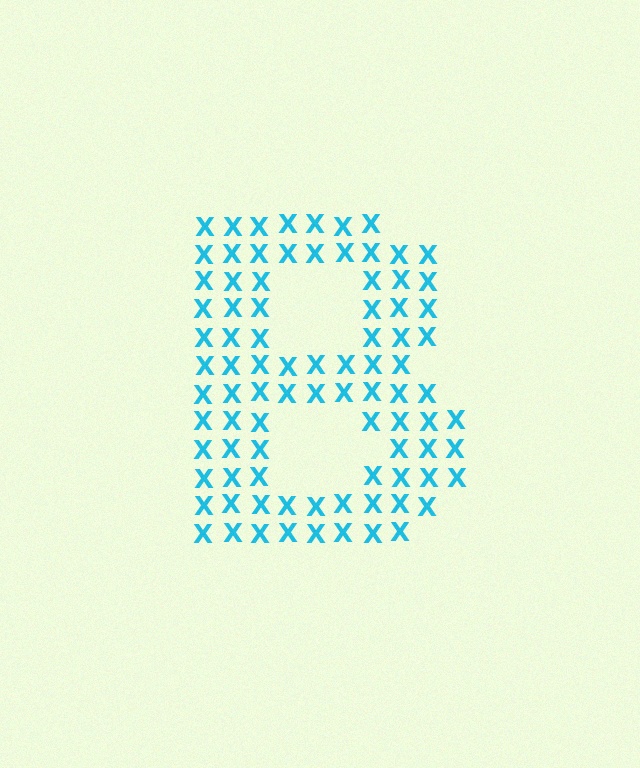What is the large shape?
The large shape is the letter B.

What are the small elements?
The small elements are letter X's.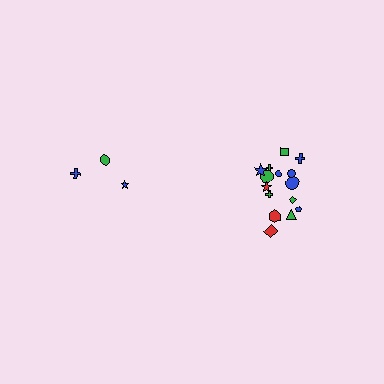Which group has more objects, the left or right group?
The right group.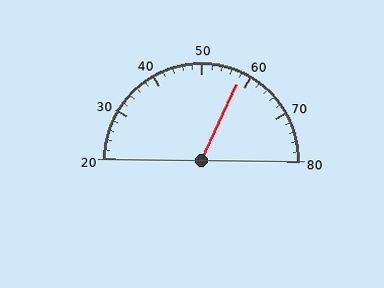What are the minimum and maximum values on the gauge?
The gauge ranges from 20 to 80.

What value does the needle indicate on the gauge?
The needle indicates approximately 58.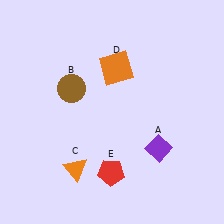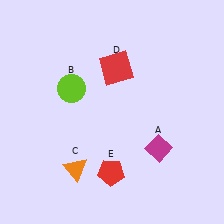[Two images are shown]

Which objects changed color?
A changed from purple to magenta. B changed from brown to lime. D changed from orange to red.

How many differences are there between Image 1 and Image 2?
There are 3 differences between the two images.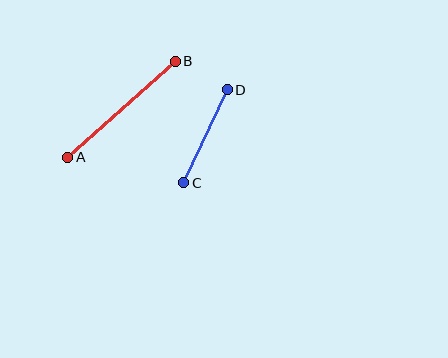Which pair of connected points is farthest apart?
Points A and B are farthest apart.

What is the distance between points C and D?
The distance is approximately 103 pixels.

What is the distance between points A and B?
The distance is approximately 144 pixels.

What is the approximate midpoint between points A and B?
The midpoint is at approximately (121, 109) pixels.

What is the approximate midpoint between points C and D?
The midpoint is at approximately (205, 136) pixels.